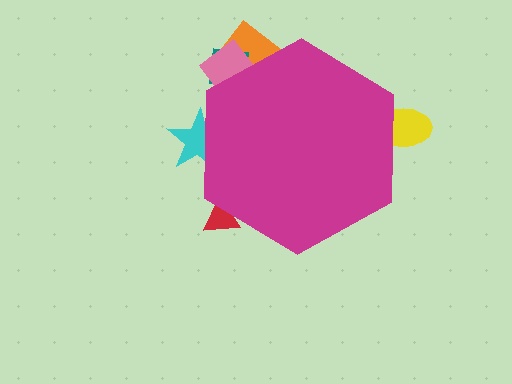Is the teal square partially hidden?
Yes, the teal square is partially hidden behind the magenta hexagon.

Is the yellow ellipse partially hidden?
Yes, the yellow ellipse is partially hidden behind the magenta hexagon.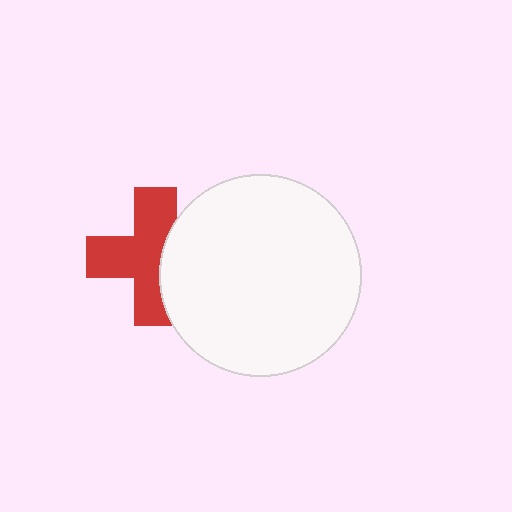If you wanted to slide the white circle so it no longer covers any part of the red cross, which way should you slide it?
Slide it right — that is the most direct way to separate the two shapes.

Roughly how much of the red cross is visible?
Most of it is visible (roughly 66%).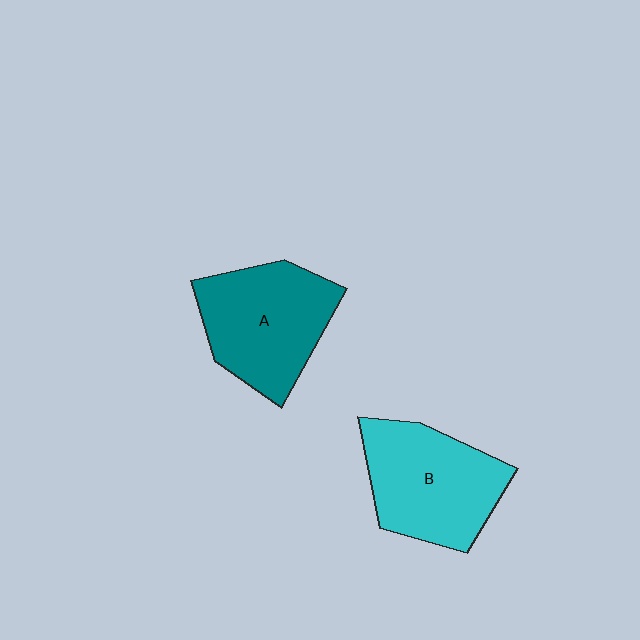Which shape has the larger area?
Shape B (cyan).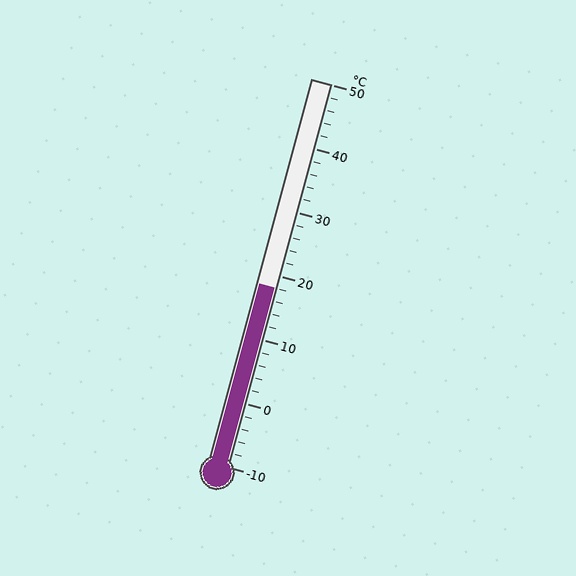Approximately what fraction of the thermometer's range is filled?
The thermometer is filled to approximately 45% of its range.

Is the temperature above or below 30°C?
The temperature is below 30°C.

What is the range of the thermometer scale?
The thermometer scale ranges from -10°C to 50°C.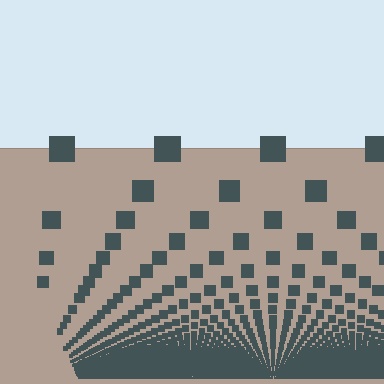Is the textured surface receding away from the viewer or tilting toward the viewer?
The surface appears to tilt toward the viewer. Texture elements get larger and sparser toward the top.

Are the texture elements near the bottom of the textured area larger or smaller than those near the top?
Smaller. The gradient is inverted — elements near the bottom are smaller and denser.